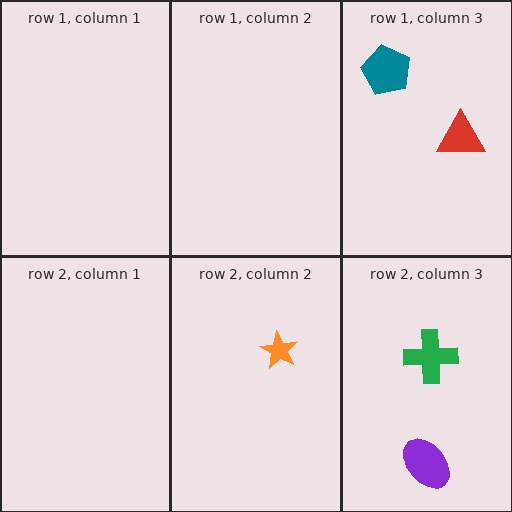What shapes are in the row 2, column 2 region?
The orange star.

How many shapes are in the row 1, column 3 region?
2.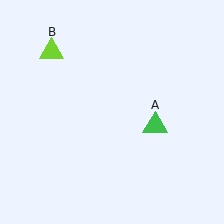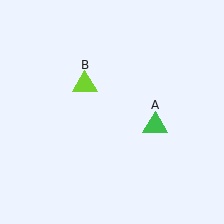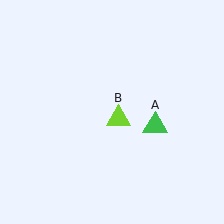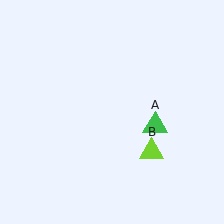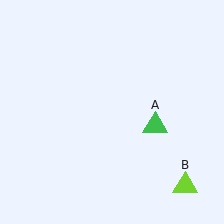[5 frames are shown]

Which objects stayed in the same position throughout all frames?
Green triangle (object A) remained stationary.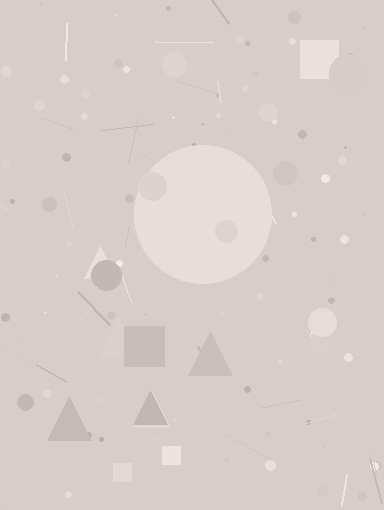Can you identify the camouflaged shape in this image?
The camouflaged shape is a circle.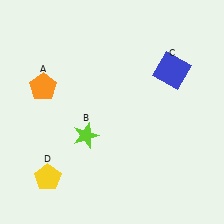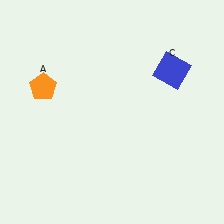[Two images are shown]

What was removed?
The yellow pentagon (D), the lime star (B) were removed in Image 2.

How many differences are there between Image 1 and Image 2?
There are 2 differences between the two images.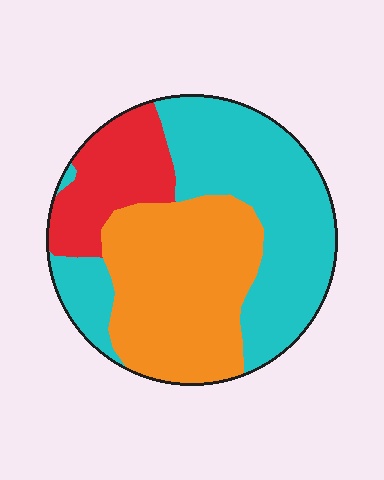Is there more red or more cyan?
Cyan.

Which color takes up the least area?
Red, at roughly 15%.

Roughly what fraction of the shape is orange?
Orange takes up between a third and a half of the shape.